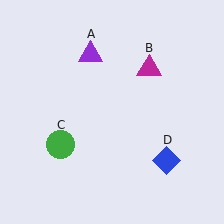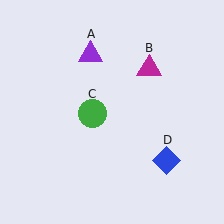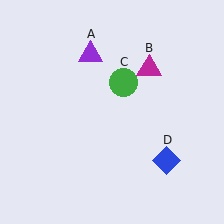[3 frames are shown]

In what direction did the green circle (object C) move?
The green circle (object C) moved up and to the right.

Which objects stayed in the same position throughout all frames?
Purple triangle (object A) and magenta triangle (object B) and blue diamond (object D) remained stationary.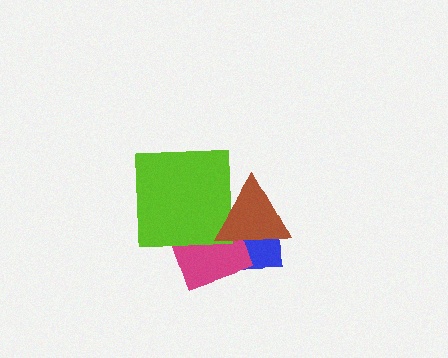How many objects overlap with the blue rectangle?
2 objects overlap with the blue rectangle.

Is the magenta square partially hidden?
Yes, it is partially covered by another shape.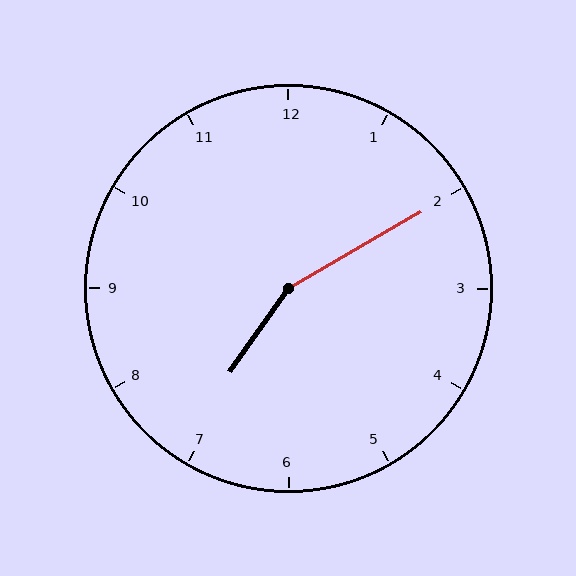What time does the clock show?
7:10.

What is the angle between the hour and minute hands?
Approximately 155 degrees.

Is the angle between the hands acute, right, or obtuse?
It is obtuse.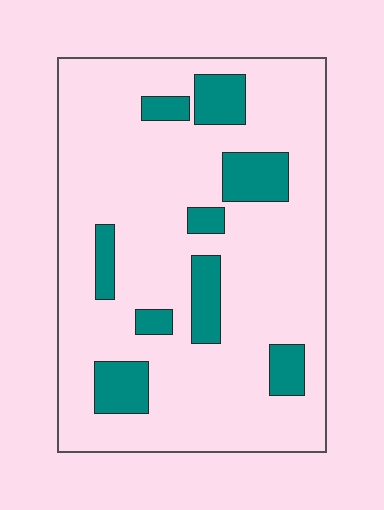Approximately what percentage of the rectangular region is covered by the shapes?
Approximately 15%.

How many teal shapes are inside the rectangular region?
9.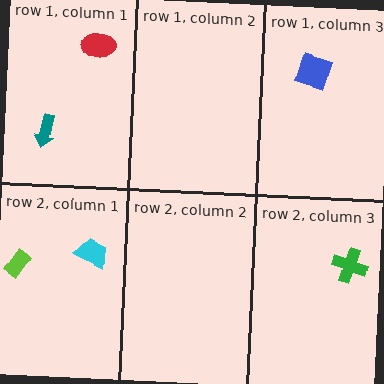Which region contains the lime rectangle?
The row 2, column 1 region.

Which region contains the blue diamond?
The row 1, column 3 region.